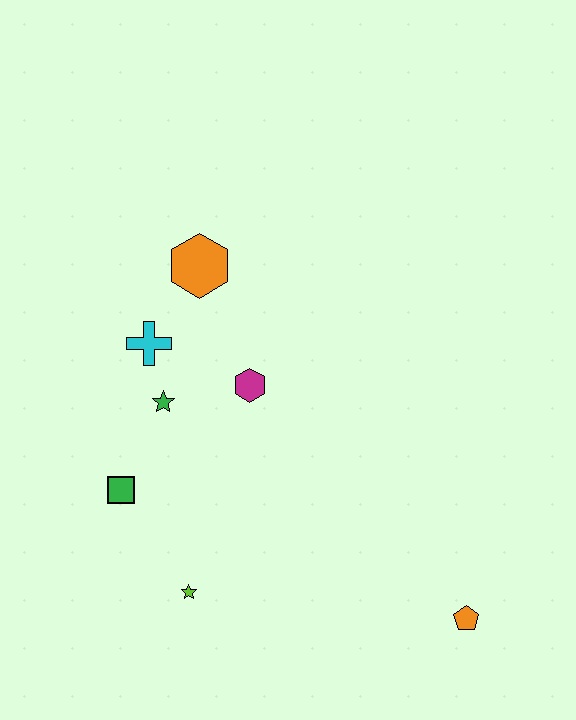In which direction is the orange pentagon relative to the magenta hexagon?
The orange pentagon is below the magenta hexagon.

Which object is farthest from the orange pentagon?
The orange hexagon is farthest from the orange pentagon.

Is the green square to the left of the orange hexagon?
Yes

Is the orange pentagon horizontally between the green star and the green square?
No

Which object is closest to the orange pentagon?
The lime star is closest to the orange pentagon.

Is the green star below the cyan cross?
Yes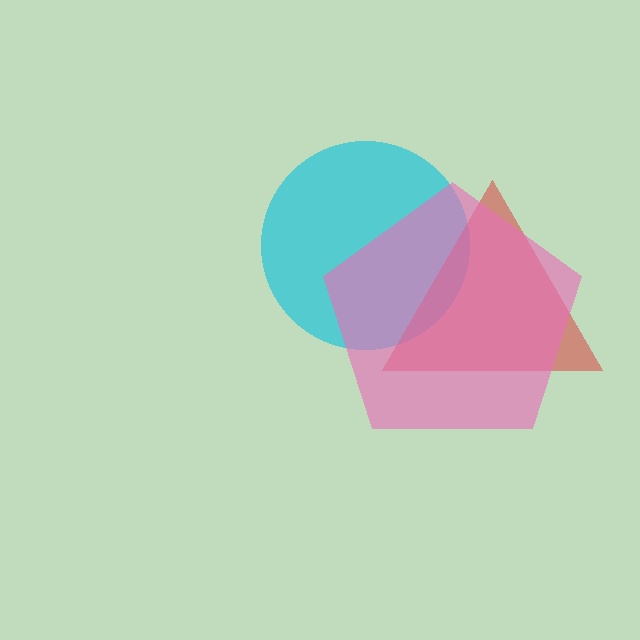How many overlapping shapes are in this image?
There are 3 overlapping shapes in the image.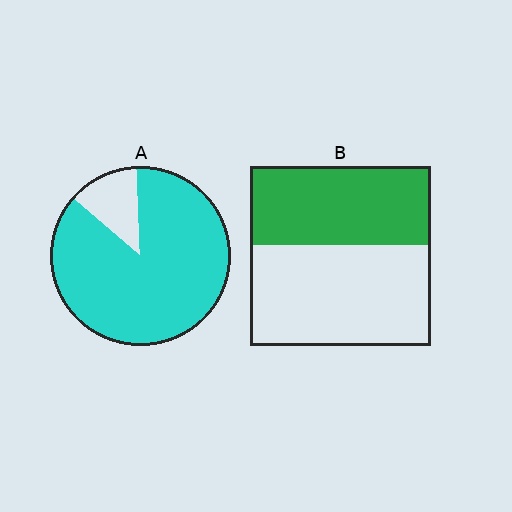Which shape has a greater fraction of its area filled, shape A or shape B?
Shape A.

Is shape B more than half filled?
No.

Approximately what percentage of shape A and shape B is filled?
A is approximately 85% and B is approximately 45%.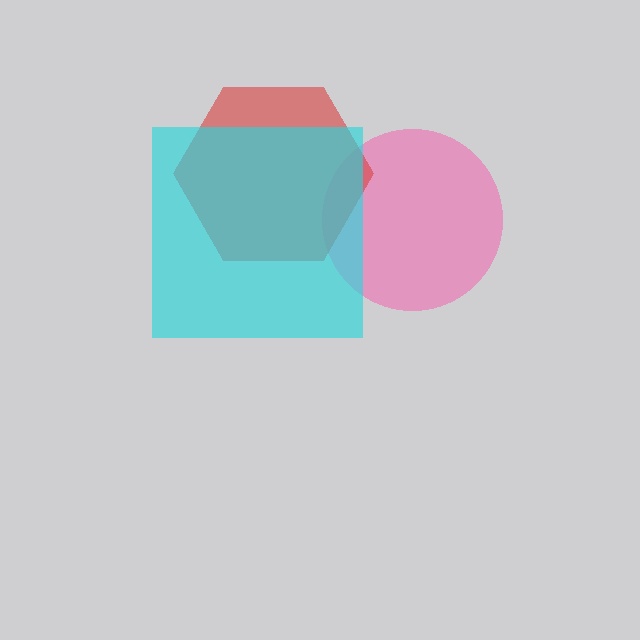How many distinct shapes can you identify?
There are 3 distinct shapes: a pink circle, a red hexagon, a cyan square.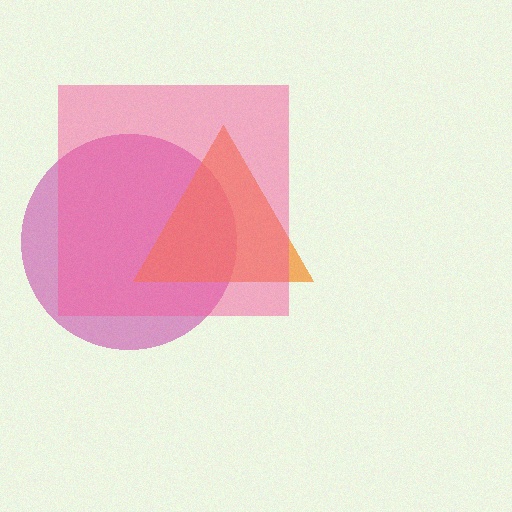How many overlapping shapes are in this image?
There are 3 overlapping shapes in the image.